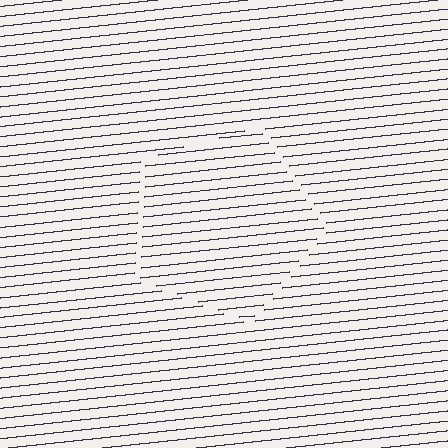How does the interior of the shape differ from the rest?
The interior of the shape contains the same grating, shifted by half a period — the contour is defined by the phase discontinuity where line-ends from the inner and outer gratings abut.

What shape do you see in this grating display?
An illusory pentagon. The interior of the shape contains the same grating, shifted by half a period — the contour is defined by the phase discontinuity where line-ends from the inner and outer gratings abut.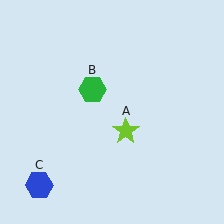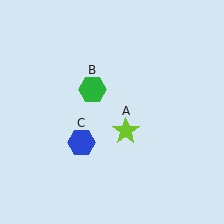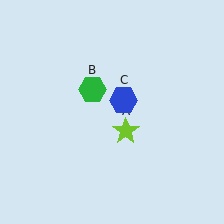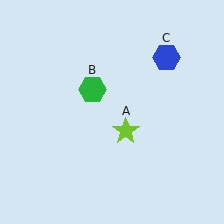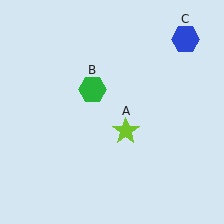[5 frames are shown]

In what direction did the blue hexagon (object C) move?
The blue hexagon (object C) moved up and to the right.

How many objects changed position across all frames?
1 object changed position: blue hexagon (object C).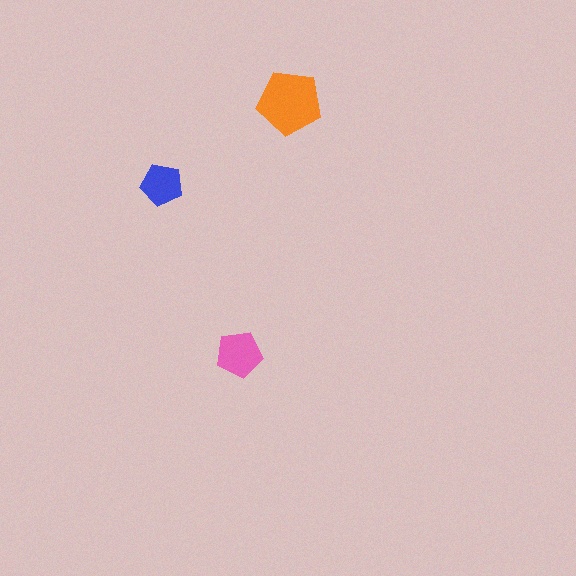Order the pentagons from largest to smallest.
the orange one, the pink one, the blue one.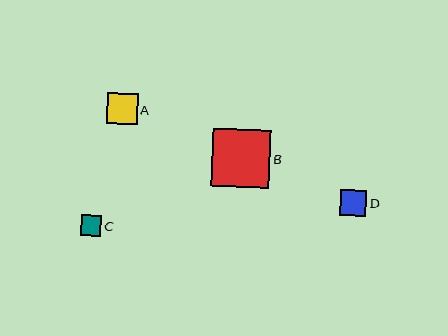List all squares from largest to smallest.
From largest to smallest: B, A, D, C.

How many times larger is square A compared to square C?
Square A is approximately 1.5 times the size of square C.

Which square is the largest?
Square B is the largest with a size of approximately 58 pixels.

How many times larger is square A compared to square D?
Square A is approximately 1.2 times the size of square D.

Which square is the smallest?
Square C is the smallest with a size of approximately 21 pixels.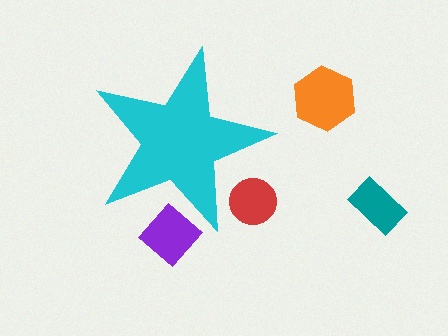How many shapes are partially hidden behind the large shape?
2 shapes are partially hidden.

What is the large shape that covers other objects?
A cyan star.